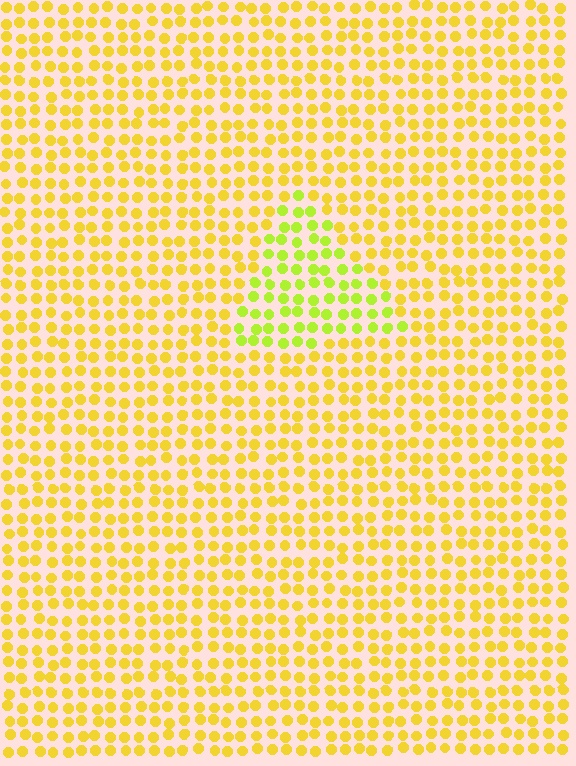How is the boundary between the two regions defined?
The boundary is defined purely by a slight shift in hue (about 31 degrees). Spacing, size, and orientation are identical on both sides.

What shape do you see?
I see a triangle.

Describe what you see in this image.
The image is filled with small yellow elements in a uniform arrangement. A triangle-shaped region is visible where the elements are tinted to a slightly different hue, forming a subtle color boundary.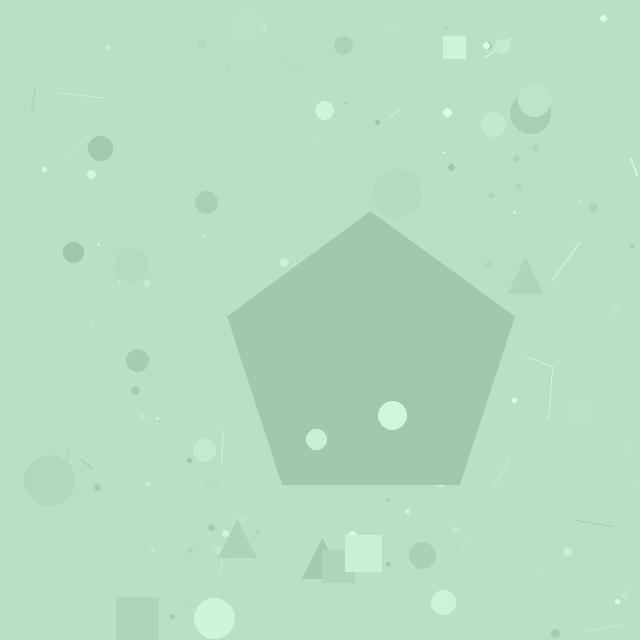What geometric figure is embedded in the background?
A pentagon is embedded in the background.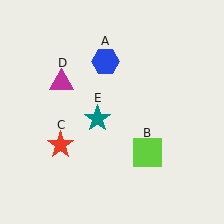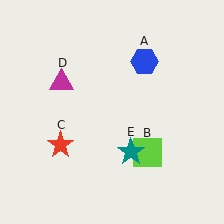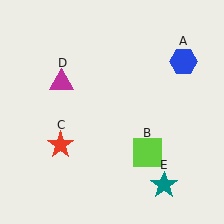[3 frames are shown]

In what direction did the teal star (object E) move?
The teal star (object E) moved down and to the right.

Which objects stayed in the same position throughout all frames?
Lime square (object B) and red star (object C) and magenta triangle (object D) remained stationary.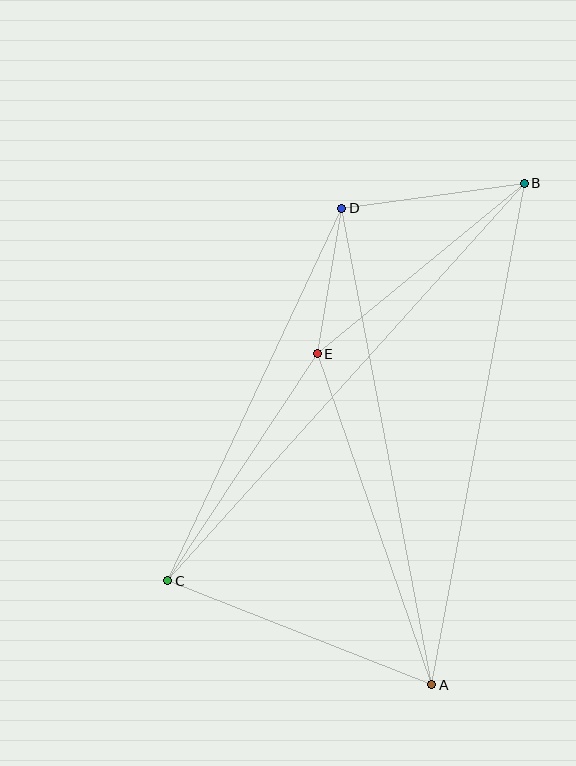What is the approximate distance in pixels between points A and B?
The distance between A and B is approximately 510 pixels.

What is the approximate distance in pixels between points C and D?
The distance between C and D is approximately 411 pixels.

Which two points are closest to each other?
Points D and E are closest to each other.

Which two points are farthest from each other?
Points B and C are farthest from each other.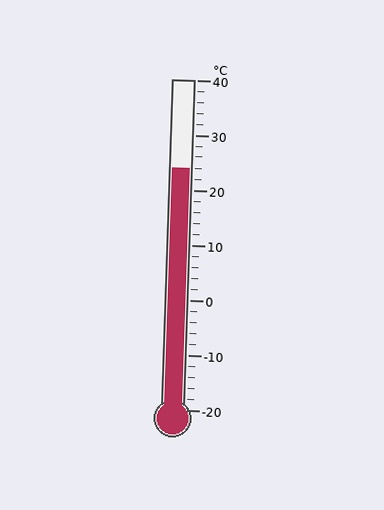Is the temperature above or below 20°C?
The temperature is above 20°C.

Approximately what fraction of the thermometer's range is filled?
The thermometer is filled to approximately 75% of its range.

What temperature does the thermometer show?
The thermometer shows approximately 24°C.